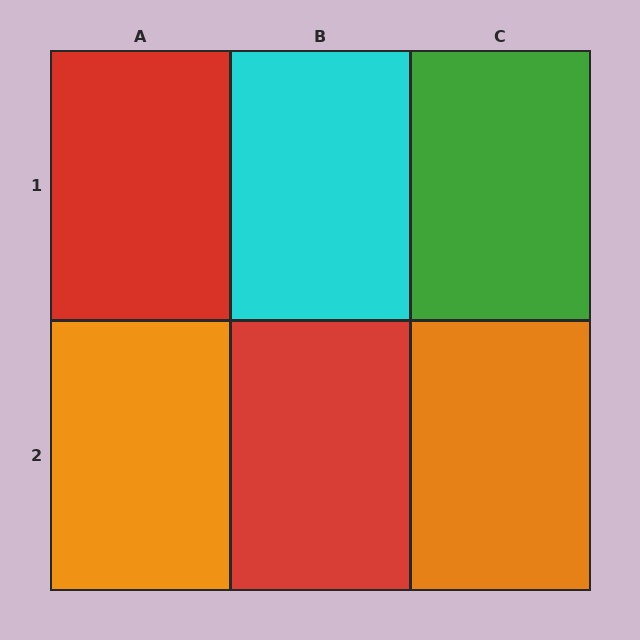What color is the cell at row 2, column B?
Red.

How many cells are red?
2 cells are red.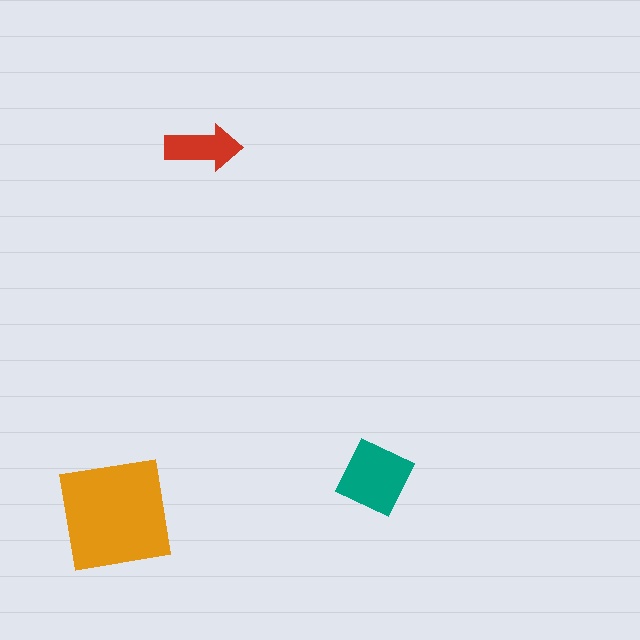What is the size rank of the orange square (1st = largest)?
1st.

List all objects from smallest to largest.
The red arrow, the teal diamond, the orange square.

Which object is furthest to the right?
The teal diamond is rightmost.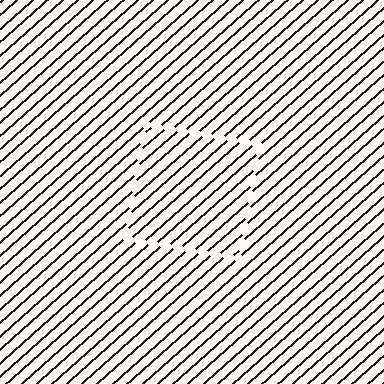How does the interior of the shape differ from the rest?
The interior of the shape contains the same grating, shifted by half a period — the contour is defined by the phase discontinuity where line-ends from the inner and outer gratings abut.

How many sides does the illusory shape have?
4 sides — the line-ends trace a square.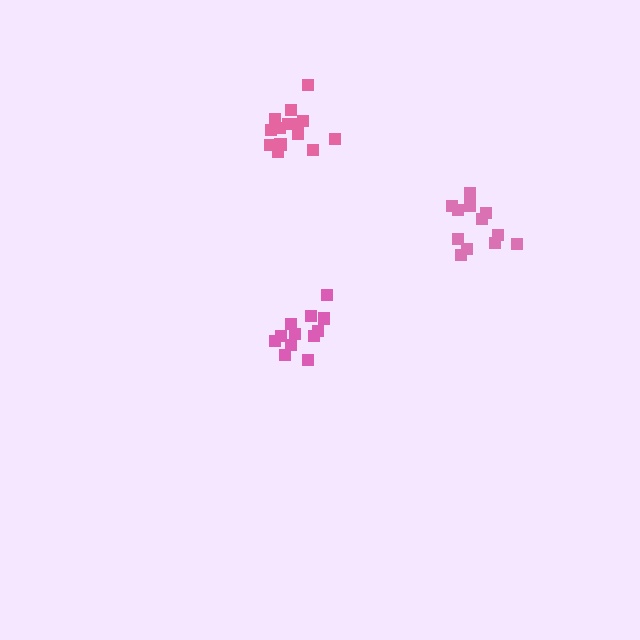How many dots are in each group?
Group 1: 12 dots, Group 2: 15 dots, Group 3: 12 dots (39 total).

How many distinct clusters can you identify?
There are 3 distinct clusters.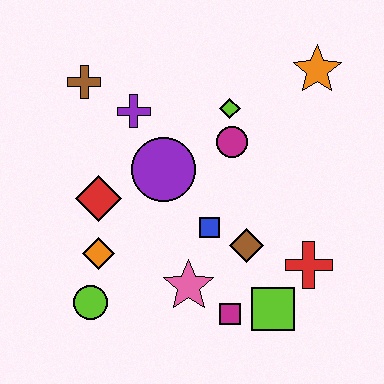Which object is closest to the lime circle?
The orange diamond is closest to the lime circle.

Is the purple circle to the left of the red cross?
Yes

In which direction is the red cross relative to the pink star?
The red cross is to the right of the pink star.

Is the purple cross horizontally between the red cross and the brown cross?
Yes